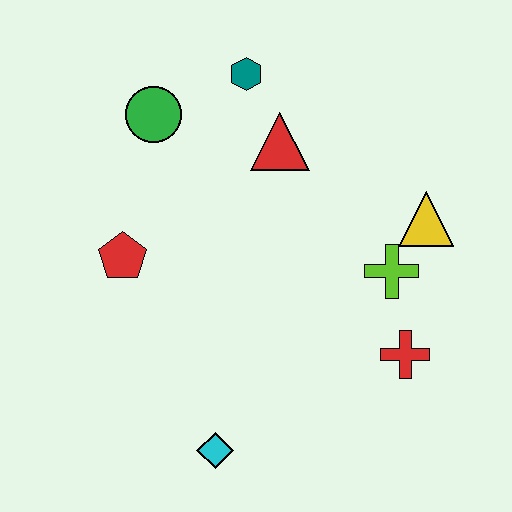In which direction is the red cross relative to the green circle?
The red cross is to the right of the green circle.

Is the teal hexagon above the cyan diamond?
Yes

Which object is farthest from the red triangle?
The cyan diamond is farthest from the red triangle.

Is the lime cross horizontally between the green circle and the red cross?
Yes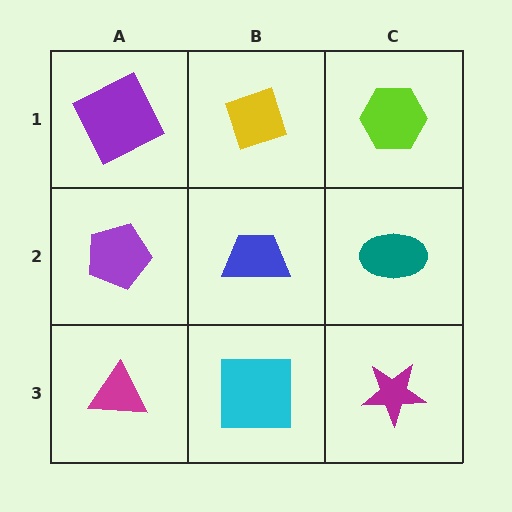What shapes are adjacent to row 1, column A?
A purple pentagon (row 2, column A), a yellow diamond (row 1, column B).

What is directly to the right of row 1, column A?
A yellow diamond.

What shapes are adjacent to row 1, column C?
A teal ellipse (row 2, column C), a yellow diamond (row 1, column B).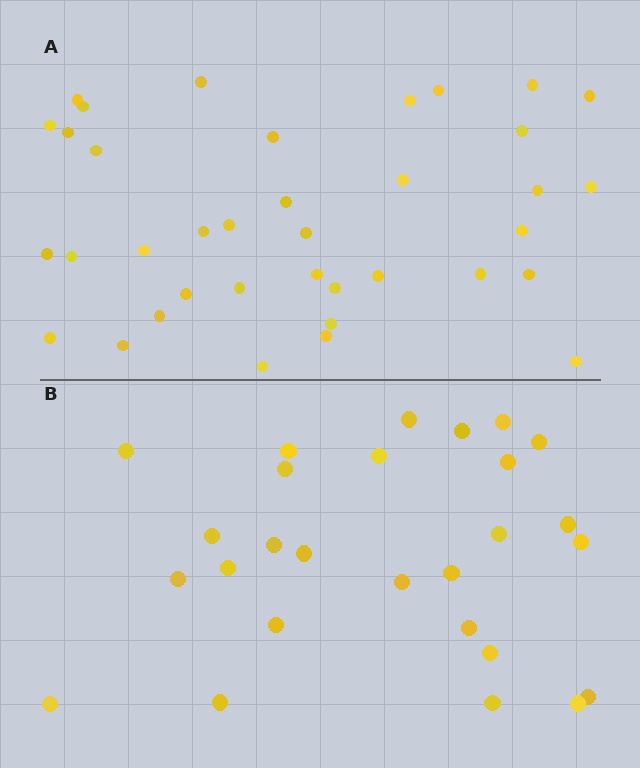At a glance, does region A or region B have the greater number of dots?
Region A (the top region) has more dots.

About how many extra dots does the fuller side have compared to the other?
Region A has roughly 10 or so more dots than region B.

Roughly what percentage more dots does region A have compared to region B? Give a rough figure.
About 35% more.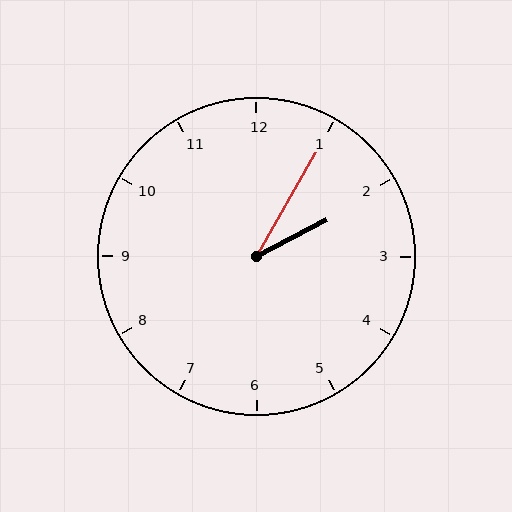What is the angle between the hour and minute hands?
Approximately 32 degrees.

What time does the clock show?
2:05.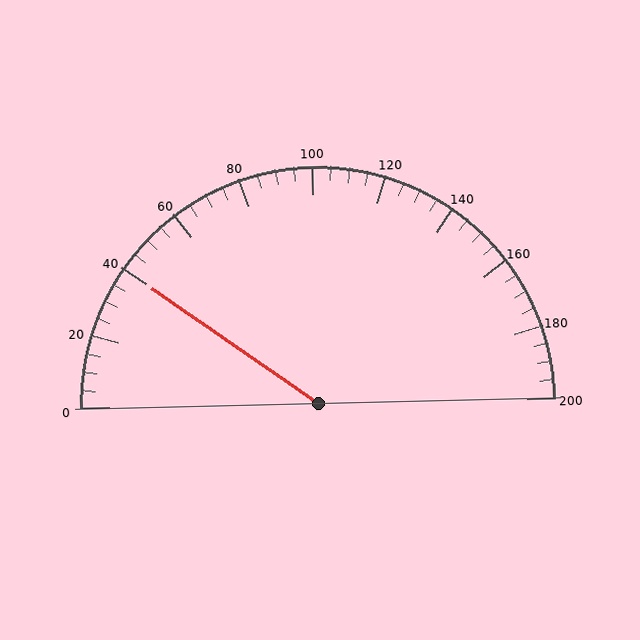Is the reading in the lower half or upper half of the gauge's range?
The reading is in the lower half of the range (0 to 200).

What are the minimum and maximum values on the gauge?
The gauge ranges from 0 to 200.